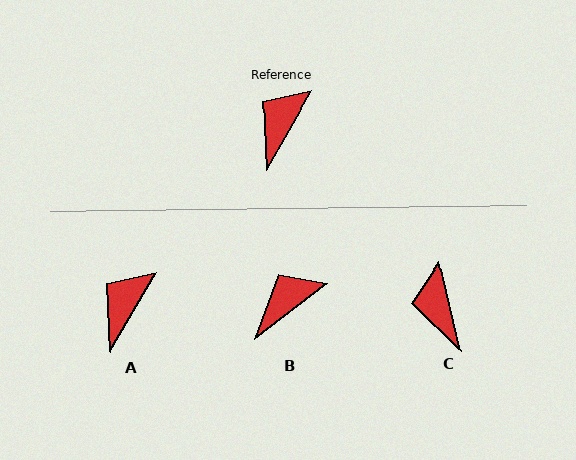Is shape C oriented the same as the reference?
No, it is off by about 43 degrees.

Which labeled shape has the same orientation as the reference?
A.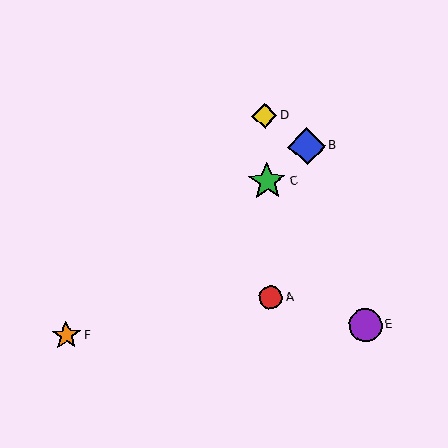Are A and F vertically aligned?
No, A is at x≈271 and F is at x≈66.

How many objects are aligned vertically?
3 objects (A, C, D) are aligned vertically.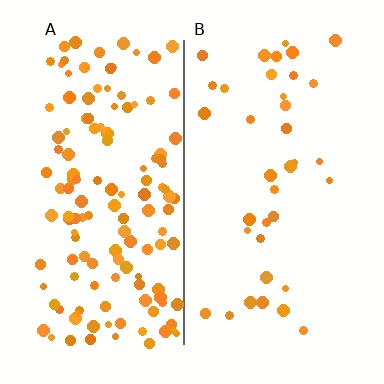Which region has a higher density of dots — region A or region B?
A (the left).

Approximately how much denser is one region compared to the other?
Approximately 3.7× — region A over region B.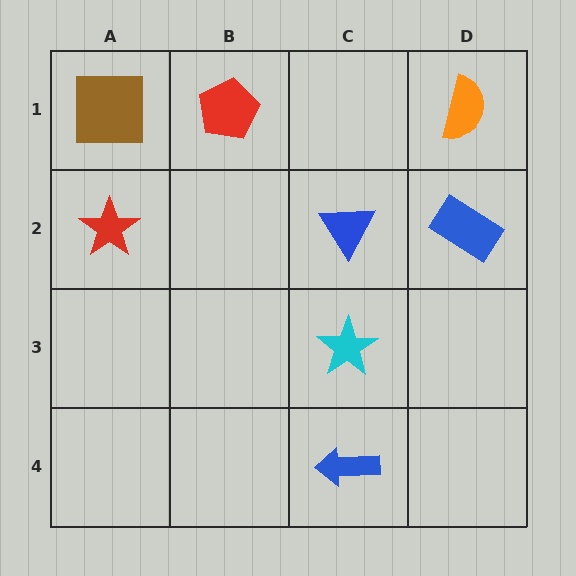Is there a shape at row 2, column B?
No, that cell is empty.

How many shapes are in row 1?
3 shapes.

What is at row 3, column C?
A cyan star.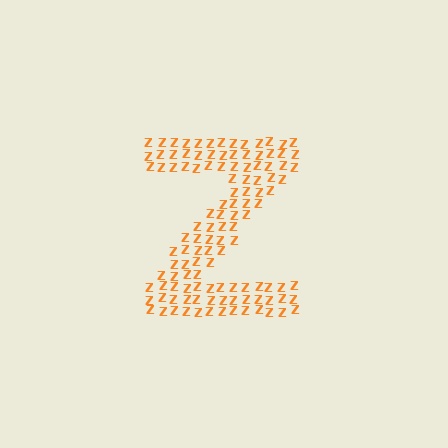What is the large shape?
The large shape is the letter Z.